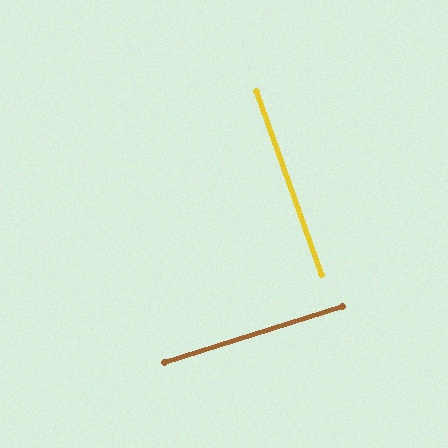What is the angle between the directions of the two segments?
Approximately 88 degrees.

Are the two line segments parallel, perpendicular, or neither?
Perpendicular — they meet at approximately 88°.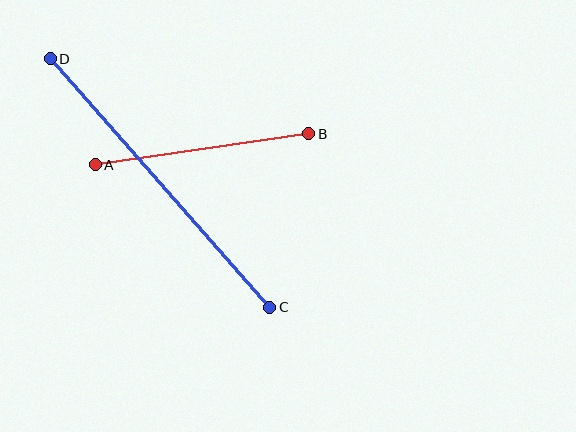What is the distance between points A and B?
The distance is approximately 216 pixels.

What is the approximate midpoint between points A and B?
The midpoint is at approximately (202, 149) pixels.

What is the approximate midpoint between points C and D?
The midpoint is at approximately (160, 183) pixels.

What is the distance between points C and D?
The distance is approximately 332 pixels.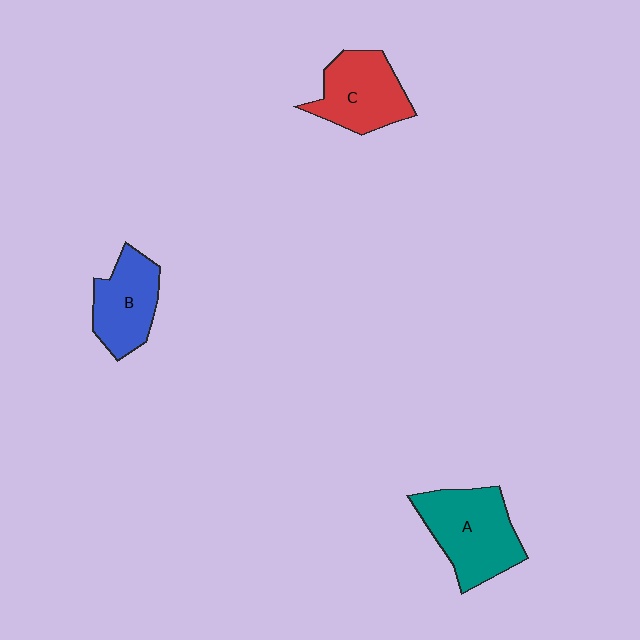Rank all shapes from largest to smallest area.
From largest to smallest: A (teal), C (red), B (blue).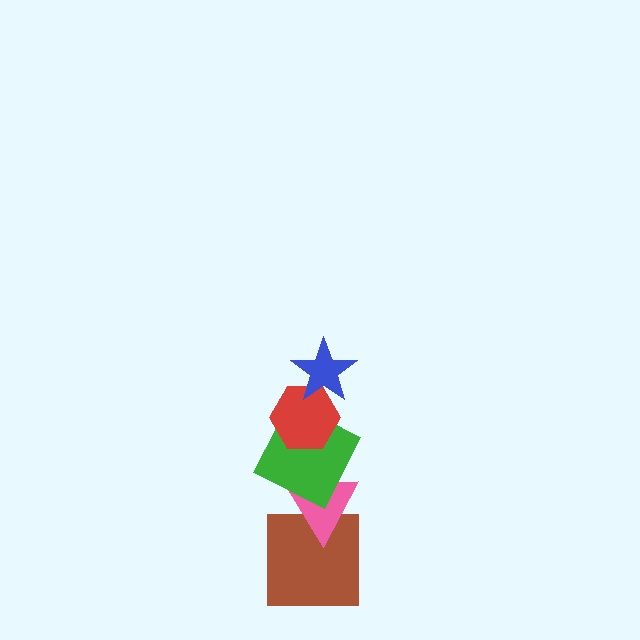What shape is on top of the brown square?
The pink triangle is on top of the brown square.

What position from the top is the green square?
The green square is 3rd from the top.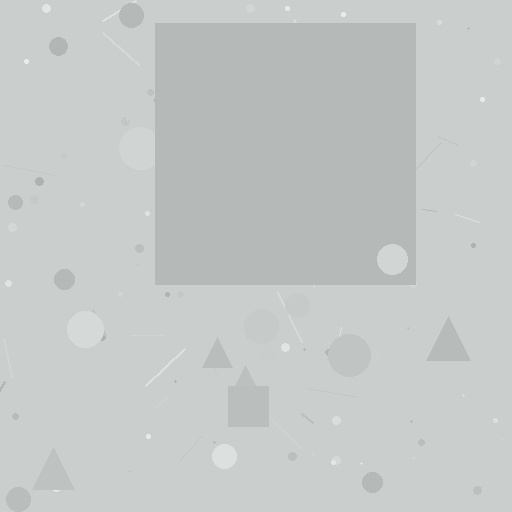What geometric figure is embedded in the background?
A square is embedded in the background.